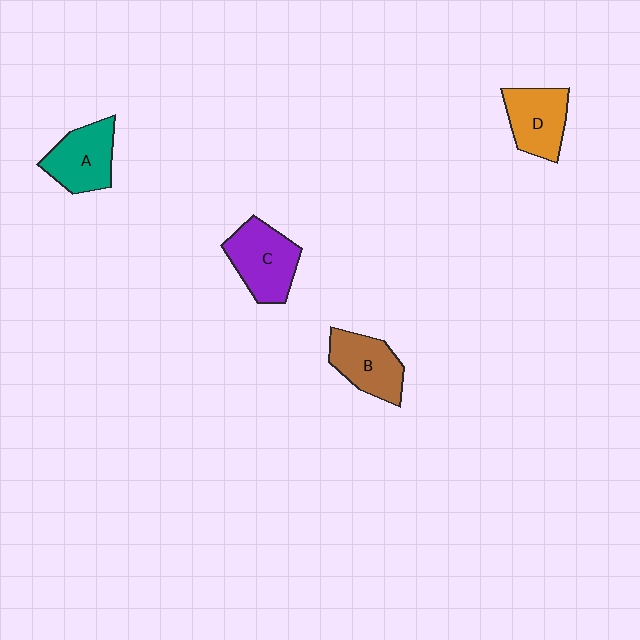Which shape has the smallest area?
Shape D (orange).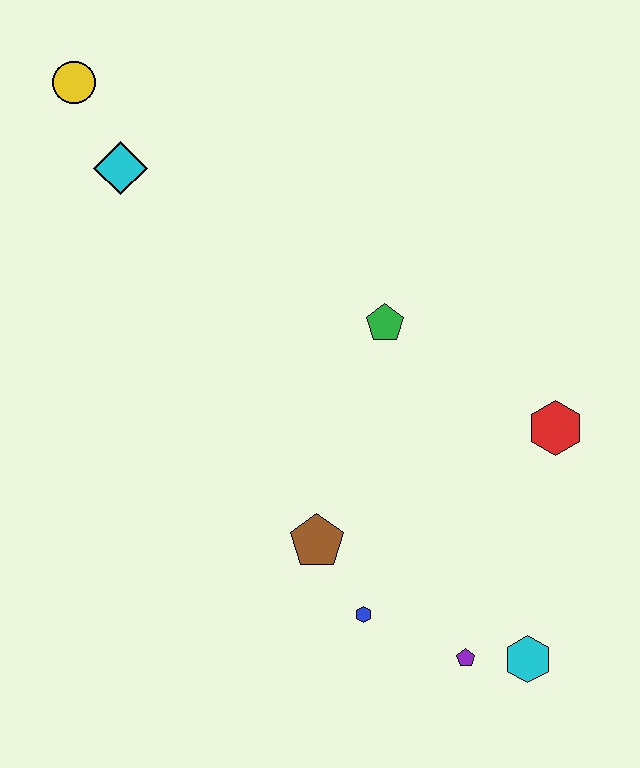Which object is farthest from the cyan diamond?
The cyan hexagon is farthest from the cyan diamond.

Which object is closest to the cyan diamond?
The yellow circle is closest to the cyan diamond.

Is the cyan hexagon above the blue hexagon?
No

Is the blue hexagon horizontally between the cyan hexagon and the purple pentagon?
No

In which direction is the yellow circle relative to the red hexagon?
The yellow circle is to the left of the red hexagon.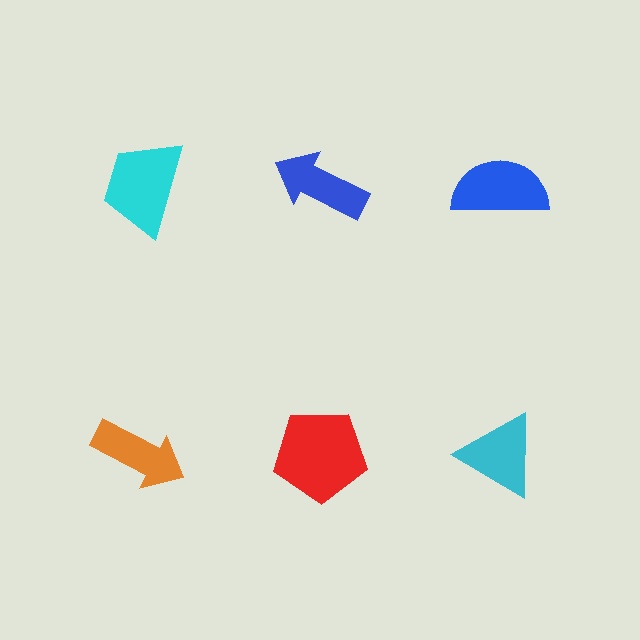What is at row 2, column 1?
An orange arrow.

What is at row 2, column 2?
A red pentagon.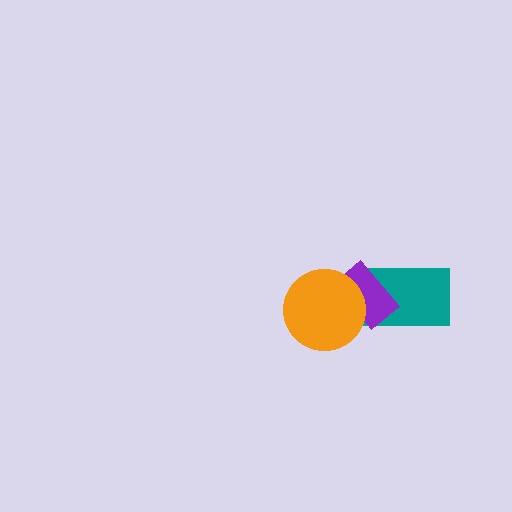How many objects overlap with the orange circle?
2 objects overlap with the orange circle.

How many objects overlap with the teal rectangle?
2 objects overlap with the teal rectangle.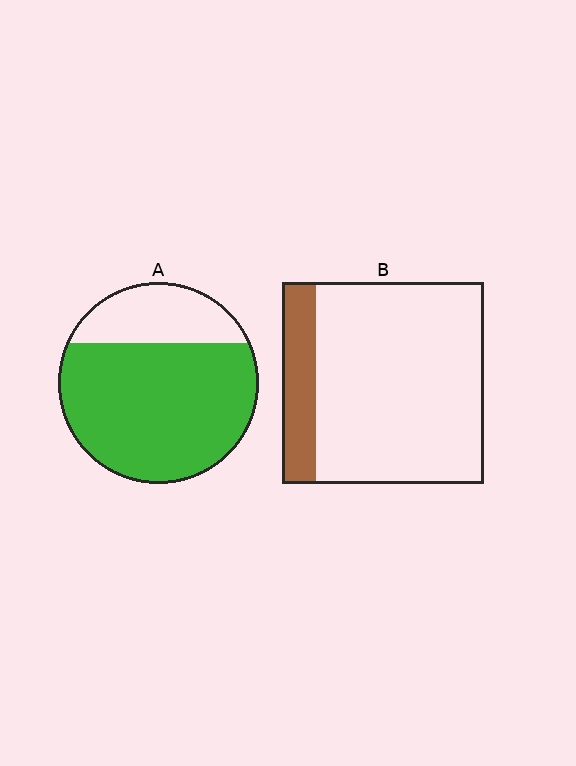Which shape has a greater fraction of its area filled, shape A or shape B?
Shape A.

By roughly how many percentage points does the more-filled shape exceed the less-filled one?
By roughly 60 percentage points (A over B).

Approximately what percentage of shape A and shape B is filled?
A is approximately 75% and B is approximately 15%.